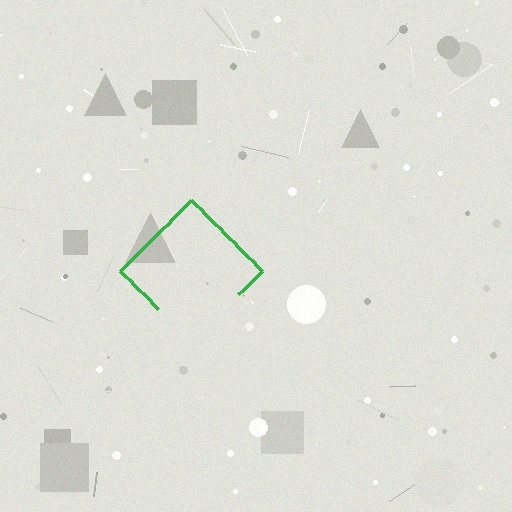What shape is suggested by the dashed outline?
The dashed outline suggests a diamond.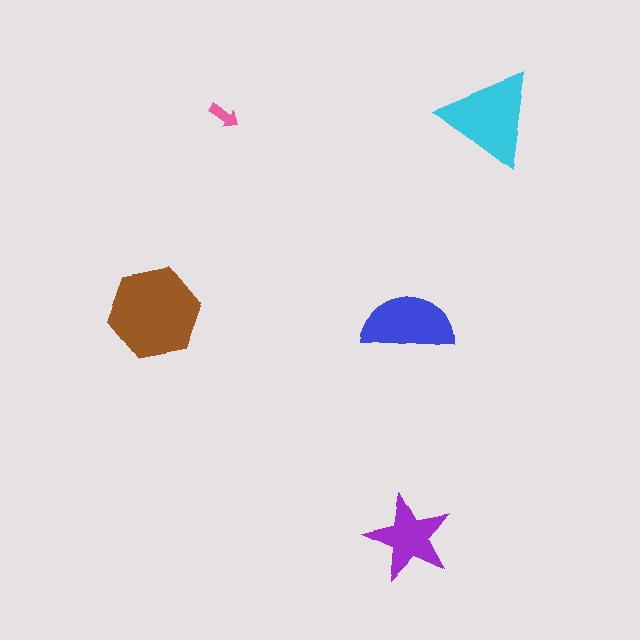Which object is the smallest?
The pink arrow.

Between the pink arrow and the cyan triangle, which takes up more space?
The cyan triangle.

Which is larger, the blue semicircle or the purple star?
The blue semicircle.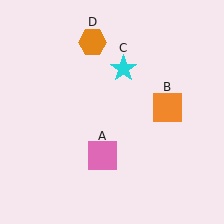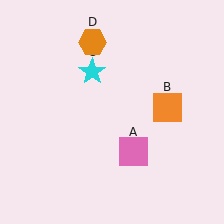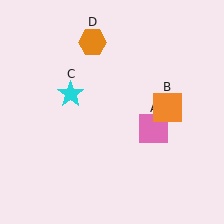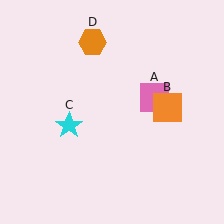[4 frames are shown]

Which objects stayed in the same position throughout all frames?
Orange square (object B) and orange hexagon (object D) remained stationary.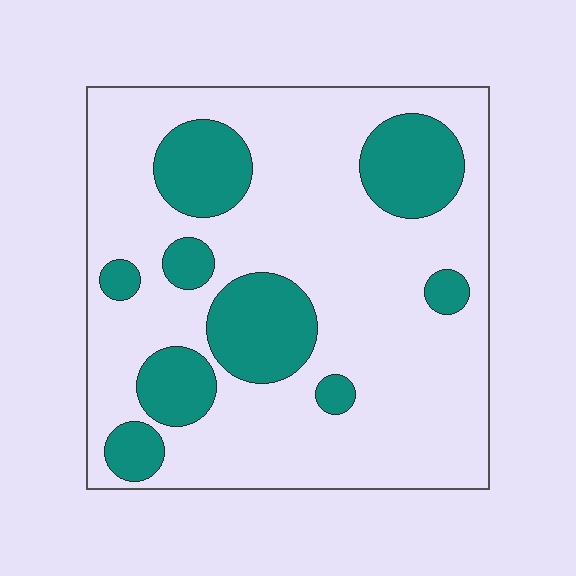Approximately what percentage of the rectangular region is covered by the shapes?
Approximately 25%.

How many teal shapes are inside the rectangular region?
9.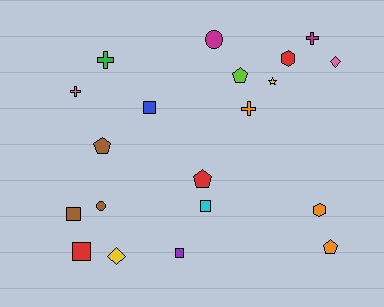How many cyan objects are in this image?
There is 1 cyan object.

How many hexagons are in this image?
There are 2 hexagons.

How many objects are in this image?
There are 20 objects.